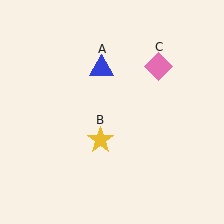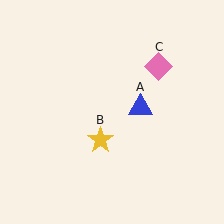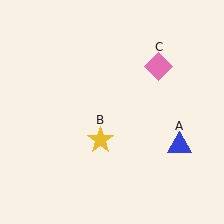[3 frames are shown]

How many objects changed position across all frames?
1 object changed position: blue triangle (object A).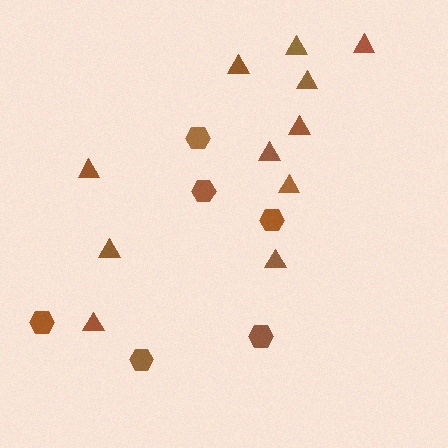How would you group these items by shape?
There are 2 groups: one group of triangles (11) and one group of hexagons (6).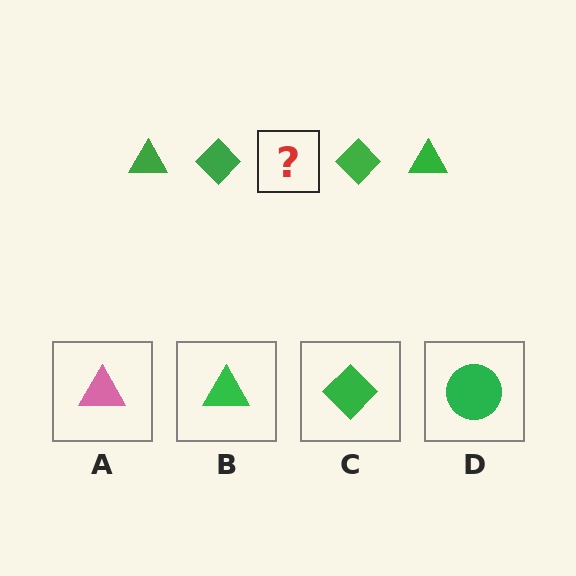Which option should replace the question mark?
Option B.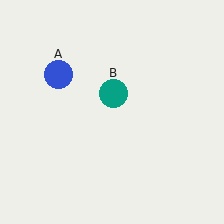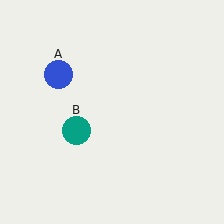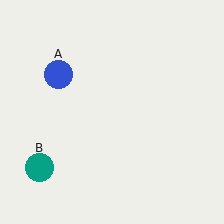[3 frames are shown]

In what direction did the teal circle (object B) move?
The teal circle (object B) moved down and to the left.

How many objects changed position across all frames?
1 object changed position: teal circle (object B).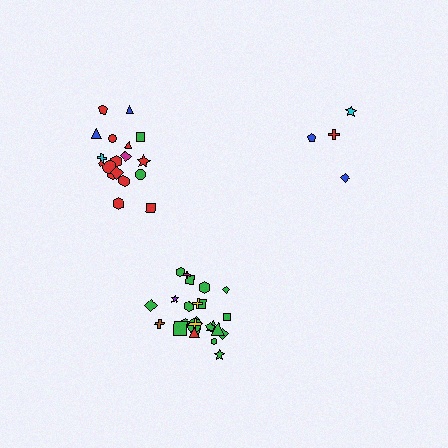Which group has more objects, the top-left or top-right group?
The top-left group.